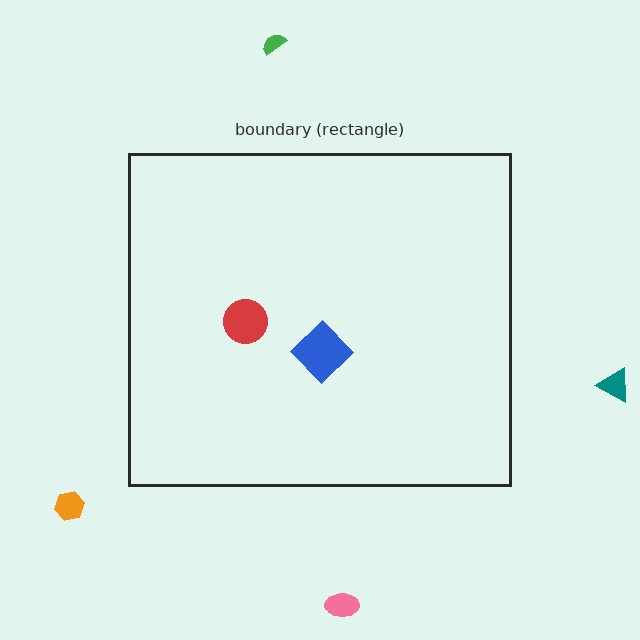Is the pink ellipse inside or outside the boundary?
Outside.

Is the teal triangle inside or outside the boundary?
Outside.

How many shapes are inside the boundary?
2 inside, 4 outside.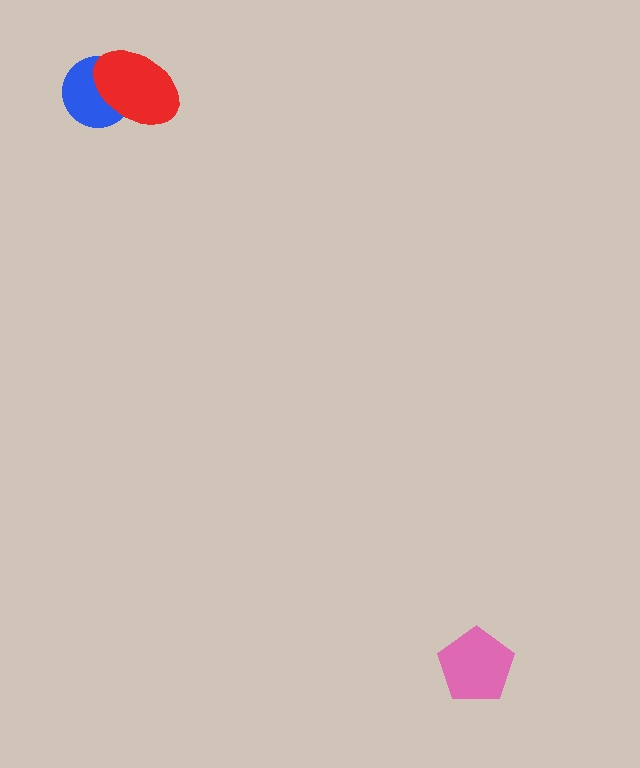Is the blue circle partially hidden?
Yes, it is partially covered by another shape.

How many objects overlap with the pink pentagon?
0 objects overlap with the pink pentagon.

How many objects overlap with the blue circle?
1 object overlaps with the blue circle.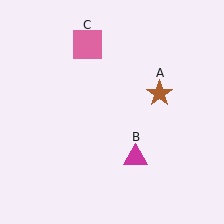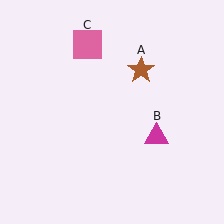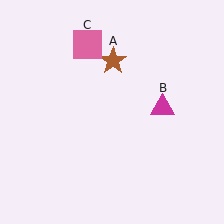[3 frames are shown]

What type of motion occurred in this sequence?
The brown star (object A), magenta triangle (object B) rotated counterclockwise around the center of the scene.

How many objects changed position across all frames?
2 objects changed position: brown star (object A), magenta triangle (object B).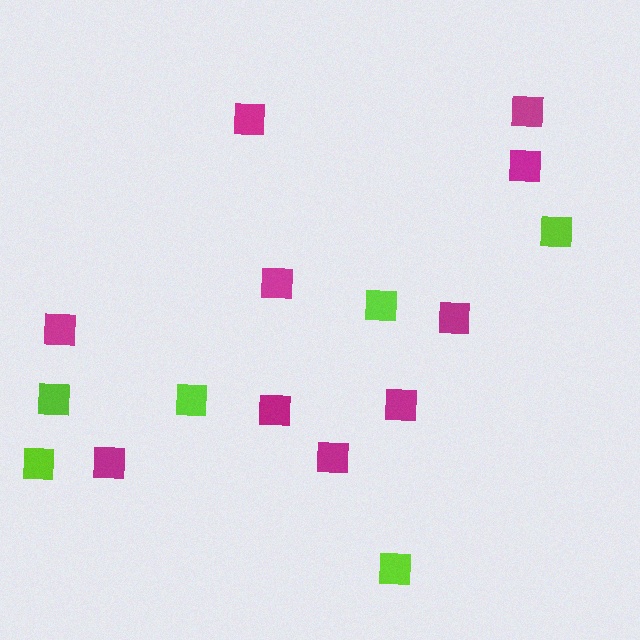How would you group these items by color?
There are 2 groups: one group of lime squares (6) and one group of magenta squares (10).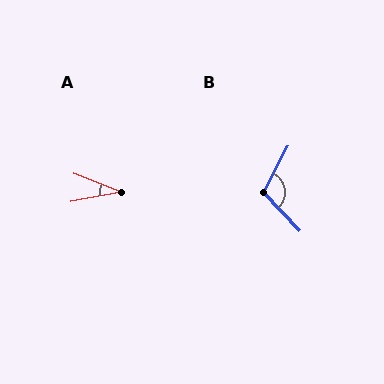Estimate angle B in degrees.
Approximately 108 degrees.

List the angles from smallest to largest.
A (31°), B (108°).